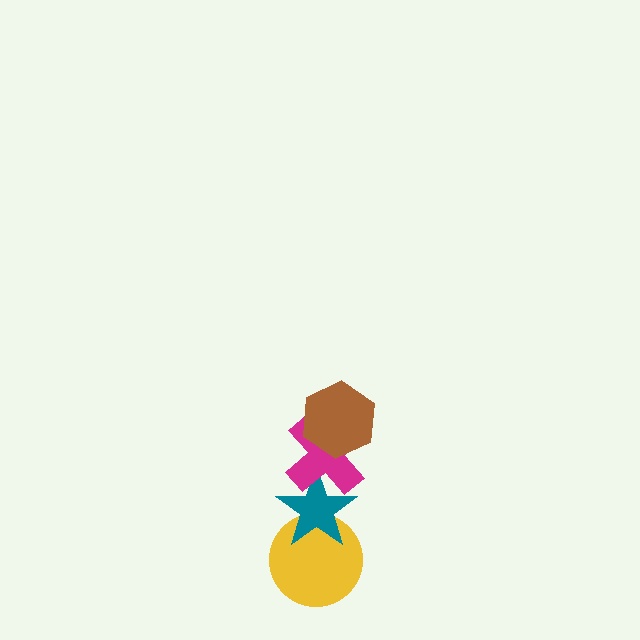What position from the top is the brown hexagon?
The brown hexagon is 1st from the top.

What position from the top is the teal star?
The teal star is 3rd from the top.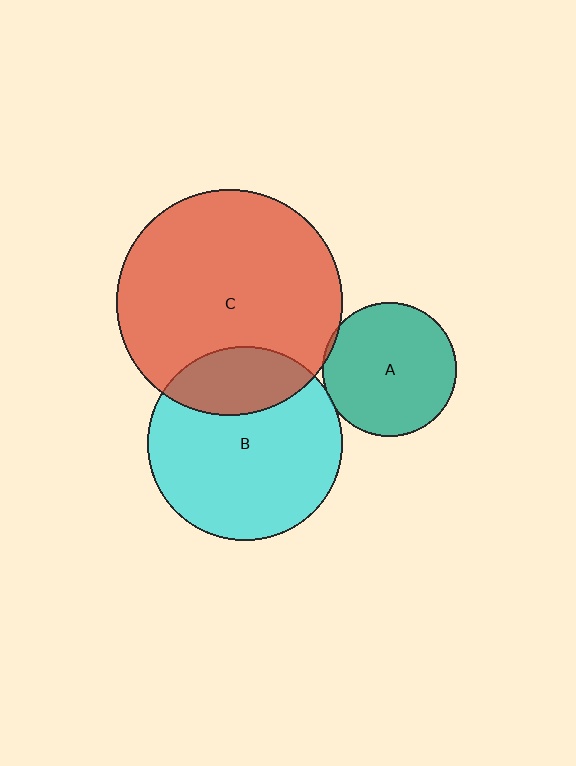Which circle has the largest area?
Circle C (red).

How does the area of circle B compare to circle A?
Approximately 2.1 times.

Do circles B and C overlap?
Yes.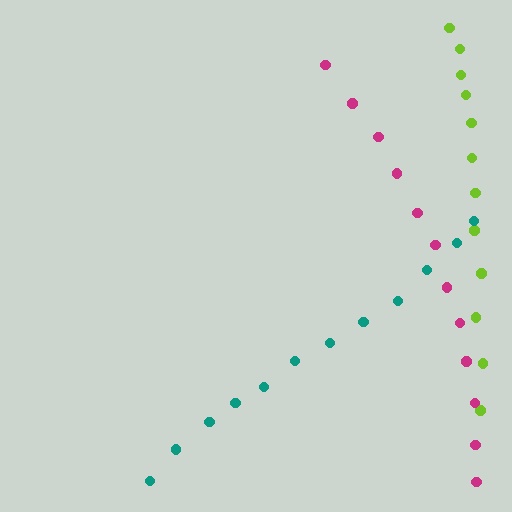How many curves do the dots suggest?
There are 3 distinct paths.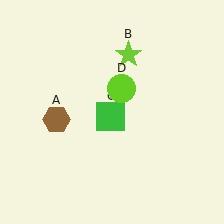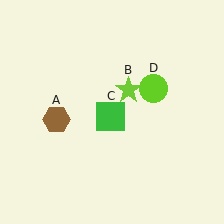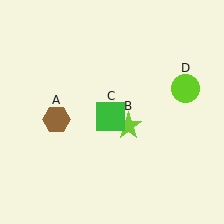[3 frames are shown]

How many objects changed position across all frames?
2 objects changed position: lime star (object B), lime circle (object D).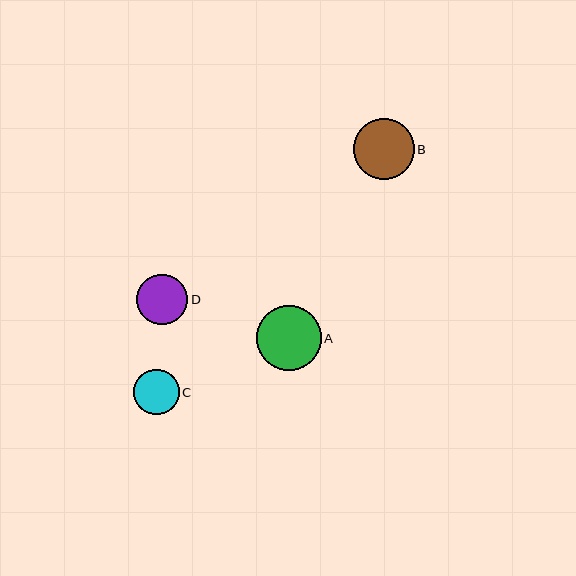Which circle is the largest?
Circle A is the largest with a size of approximately 65 pixels.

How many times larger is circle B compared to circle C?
Circle B is approximately 1.3 times the size of circle C.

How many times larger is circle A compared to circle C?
Circle A is approximately 1.4 times the size of circle C.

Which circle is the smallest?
Circle C is the smallest with a size of approximately 46 pixels.